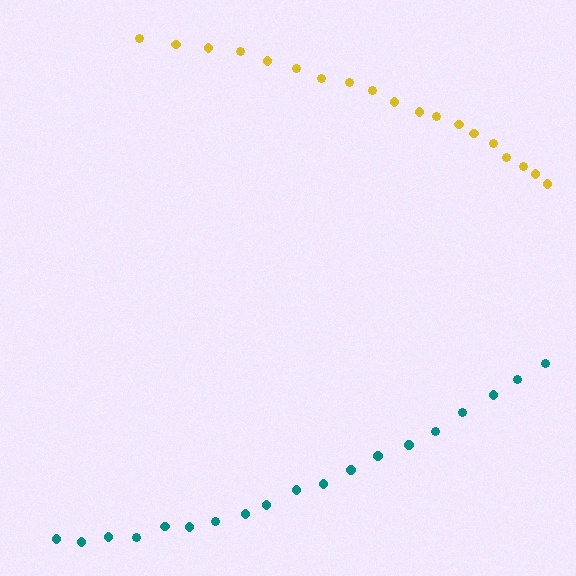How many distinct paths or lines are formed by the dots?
There are 2 distinct paths.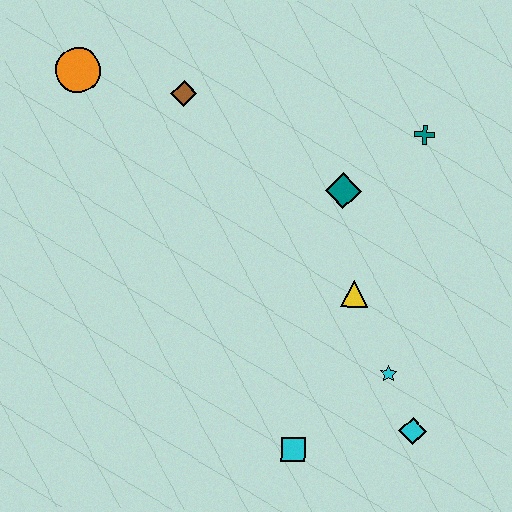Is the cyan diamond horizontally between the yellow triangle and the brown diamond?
No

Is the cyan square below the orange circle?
Yes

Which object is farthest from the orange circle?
The cyan diamond is farthest from the orange circle.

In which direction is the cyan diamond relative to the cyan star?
The cyan diamond is below the cyan star.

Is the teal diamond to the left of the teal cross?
Yes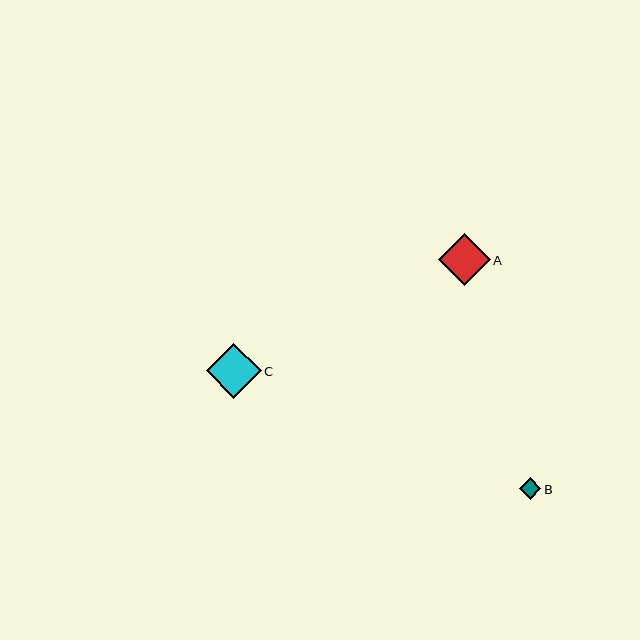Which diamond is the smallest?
Diamond B is the smallest with a size of approximately 22 pixels.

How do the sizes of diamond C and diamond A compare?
Diamond C and diamond A are approximately the same size.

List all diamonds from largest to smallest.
From largest to smallest: C, A, B.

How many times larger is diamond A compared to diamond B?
Diamond A is approximately 2.4 times the size of diamond B.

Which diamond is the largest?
Diamond C is the largest with a size of approximately 55 pixels.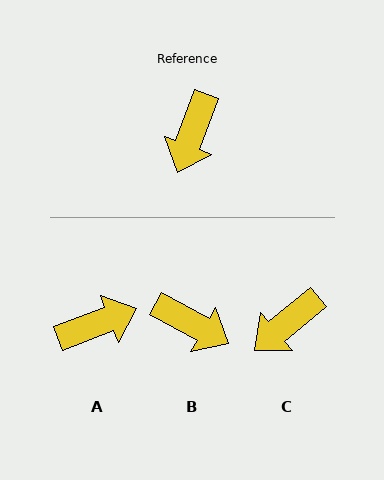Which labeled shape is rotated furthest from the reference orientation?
A, about 131 degrees away.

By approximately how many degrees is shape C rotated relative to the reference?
Approximately 30 degrees clockwise.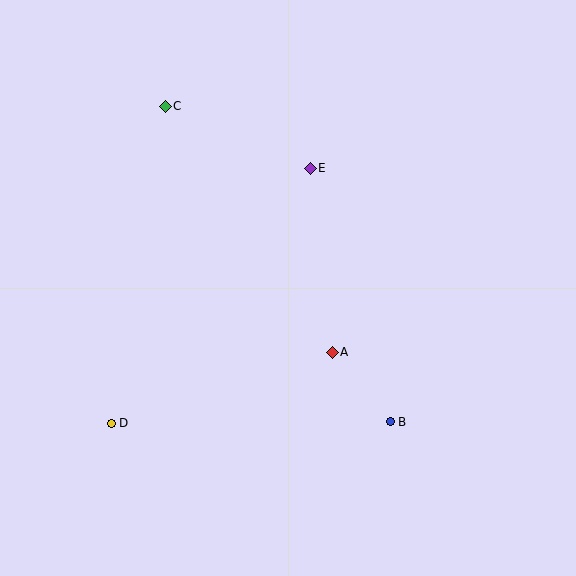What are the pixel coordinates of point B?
Point B is at (390, 422).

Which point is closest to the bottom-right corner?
Point B is closest to the bottom-right corner.